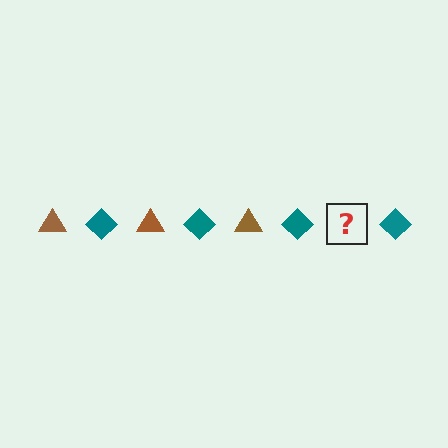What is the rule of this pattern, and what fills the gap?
The rule is that the pattern alternates between brown triangle and teal diamond. The gap should be filled with a brown triangle.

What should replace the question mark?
The question mark should be replaced with a brown triangle.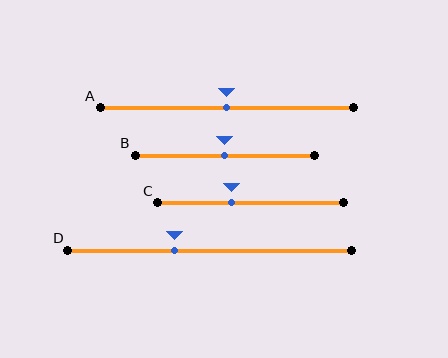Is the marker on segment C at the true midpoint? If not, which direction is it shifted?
No, the marker on segment C is shifted to the left by about 10% of the segment length.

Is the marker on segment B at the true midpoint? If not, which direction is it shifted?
Yes, the marker on segment B is at the true midpoint.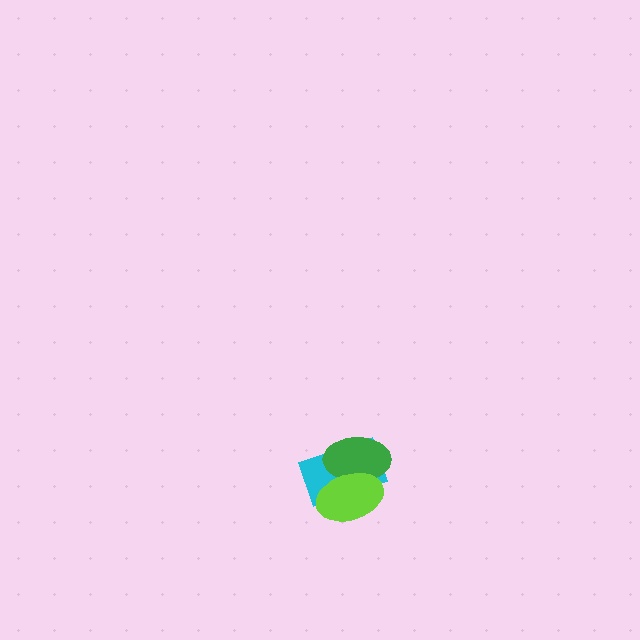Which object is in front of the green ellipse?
The lime ellipse is in front of the green ellipse.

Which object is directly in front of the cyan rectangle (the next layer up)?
The green ellipse is directly in front of the cyan rectangle.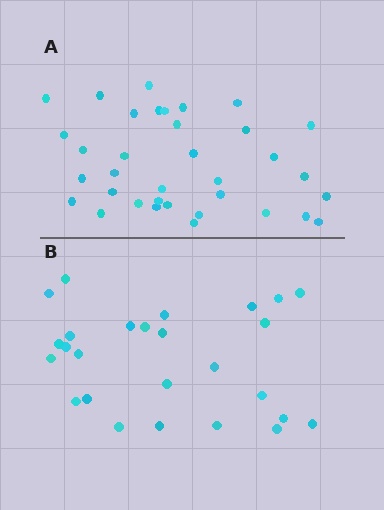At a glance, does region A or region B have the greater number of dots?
Region A (the top region) has more dots.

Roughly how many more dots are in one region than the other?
Region A has roughly 8 or so more dots than region B.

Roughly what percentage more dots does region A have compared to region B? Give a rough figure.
About 35% more.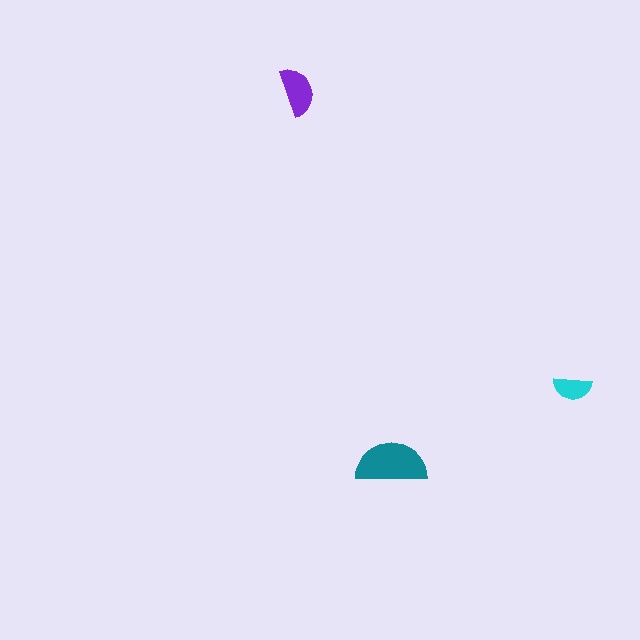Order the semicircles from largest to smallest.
the teal one, the purple one, the cyan one.